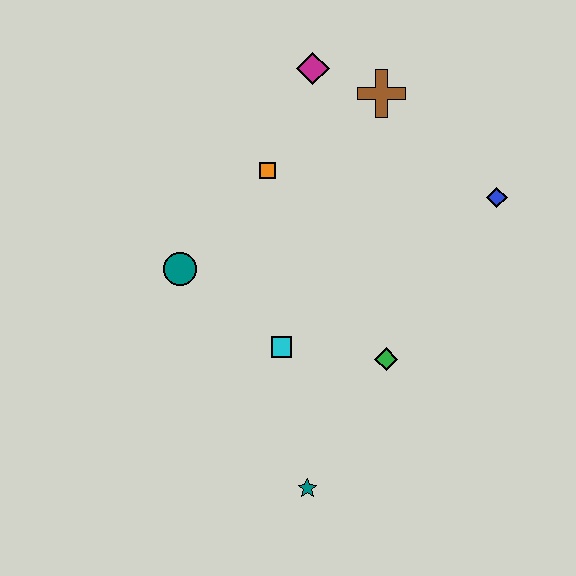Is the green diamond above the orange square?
No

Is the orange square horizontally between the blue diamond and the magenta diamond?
No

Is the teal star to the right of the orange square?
Yes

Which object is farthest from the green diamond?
The magenta diamond is farthest from the green diamond.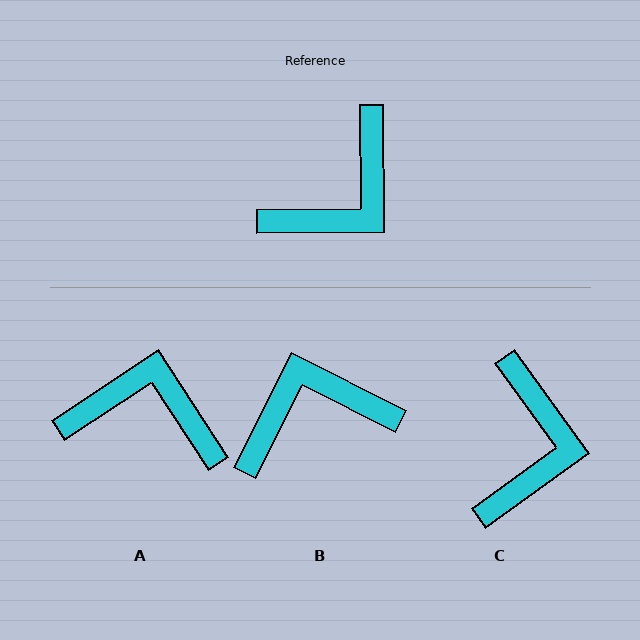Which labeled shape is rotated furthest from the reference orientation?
B, about 153 degrees away.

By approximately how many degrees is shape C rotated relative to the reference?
Approximately 35 degrees counter-clockwise.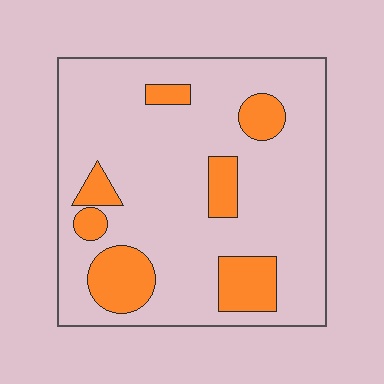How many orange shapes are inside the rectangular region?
7.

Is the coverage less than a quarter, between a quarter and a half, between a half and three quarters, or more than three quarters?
Less than a quarter.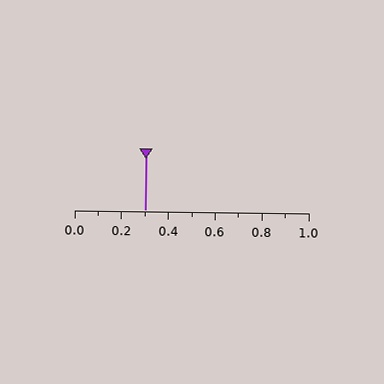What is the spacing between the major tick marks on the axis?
The major ticks are spaced 0.2 apart.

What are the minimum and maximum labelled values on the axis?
The axis runs from 0.0 to 1.0.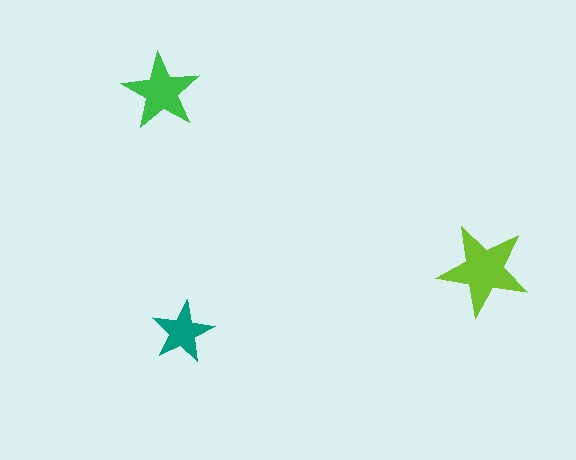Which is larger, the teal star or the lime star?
The lime one.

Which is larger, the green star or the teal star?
The green one.